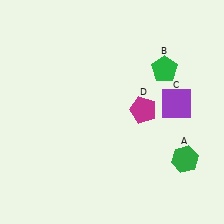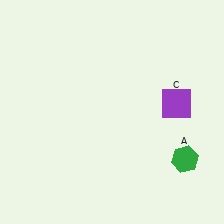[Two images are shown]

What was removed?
The green pentagon (B), the magenta pentagon (D) were removed in Image 2.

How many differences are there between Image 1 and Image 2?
There are 2 differences between the two images.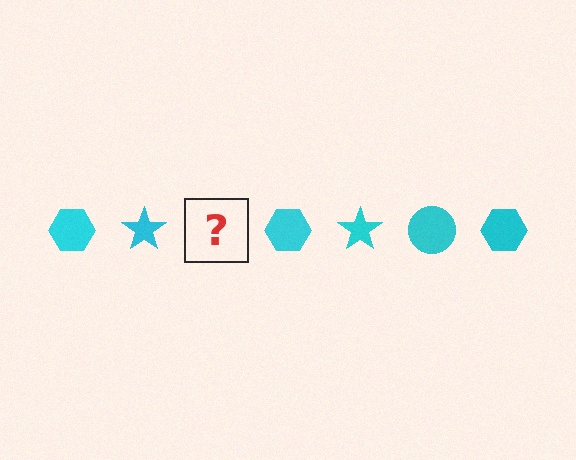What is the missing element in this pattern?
The missing element is a cyan circle.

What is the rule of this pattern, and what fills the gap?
The rule is that the pattern cycles through hexagon, star, circle shapes in cyan. The gap should be filled with a cyan circle.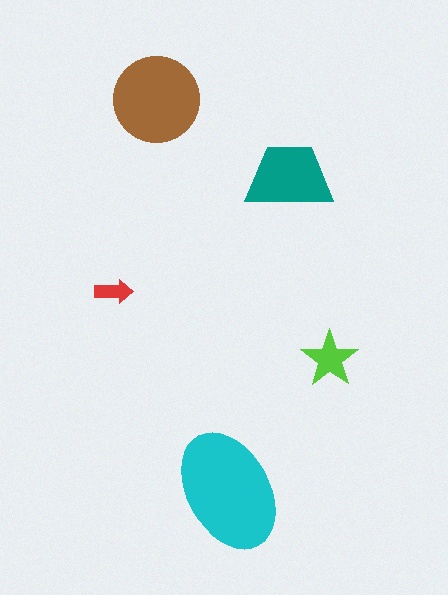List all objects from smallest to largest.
The red arrow, the lime star, the teal trapezoid, the brown circle, the cyan ellipse.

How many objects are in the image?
There are 5 objects in the image.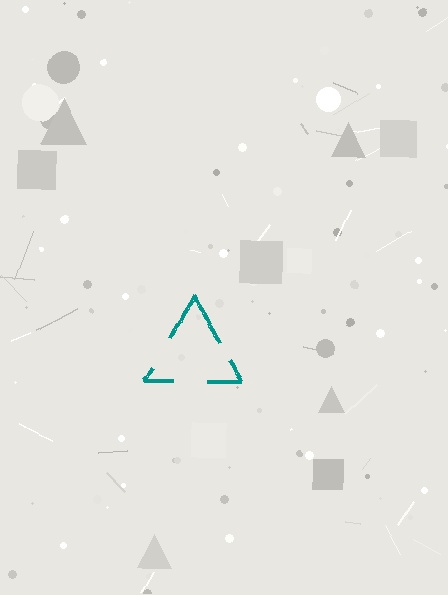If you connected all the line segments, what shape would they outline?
They would outline a triangle.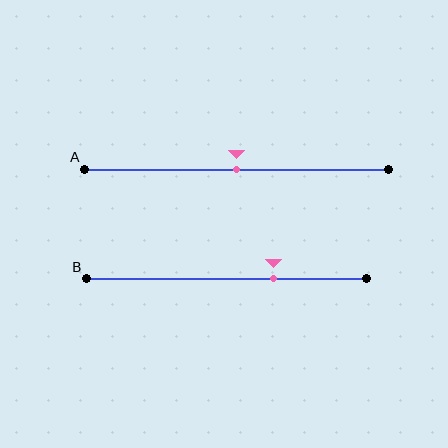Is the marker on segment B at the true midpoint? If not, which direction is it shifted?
No, the marker on segment B is shifted to the right by about 17% of the segment length.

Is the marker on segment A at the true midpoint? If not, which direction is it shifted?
Yes, the marker on segment A is at the true midpoint.